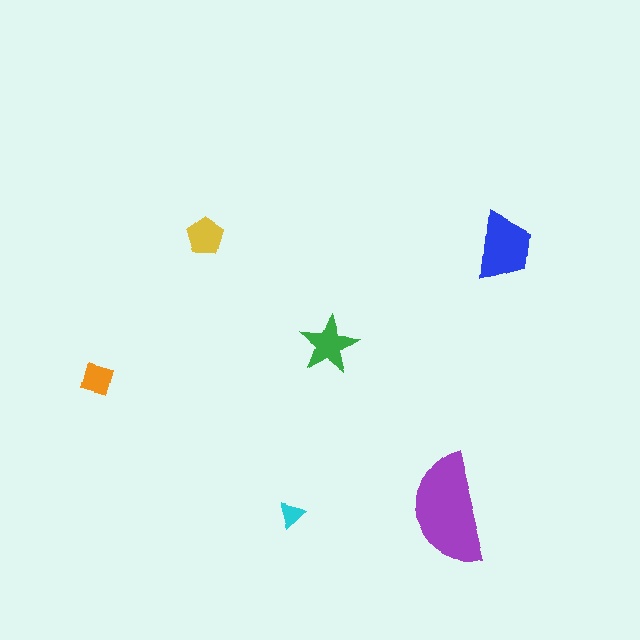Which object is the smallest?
The cyan triangle.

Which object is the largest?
The purple semicircle.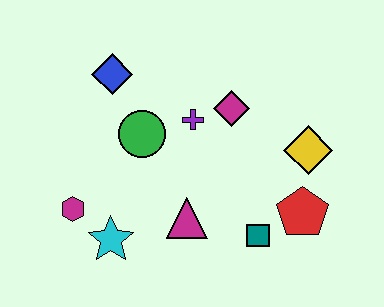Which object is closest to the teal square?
The red pentagon is closest to the teal square.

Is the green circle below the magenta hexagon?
No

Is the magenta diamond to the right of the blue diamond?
Yes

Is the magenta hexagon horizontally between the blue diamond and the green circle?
No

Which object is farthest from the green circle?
The red pentagon is farthest from the green circle.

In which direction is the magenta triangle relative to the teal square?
The magenta triangle is to the left of the teal square.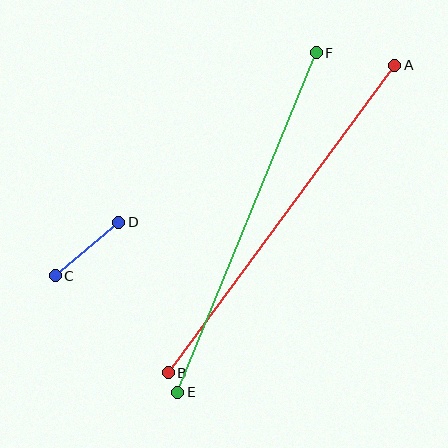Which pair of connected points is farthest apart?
Points A and B are farthest apart.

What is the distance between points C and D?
The distance is approximately 83 pixels.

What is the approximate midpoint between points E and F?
The midpoint is at approximately (247, 223) pixels.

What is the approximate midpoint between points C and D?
The midpoint is at approximately (87, 249) pixels.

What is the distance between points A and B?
The distance is approximately 382 pixels.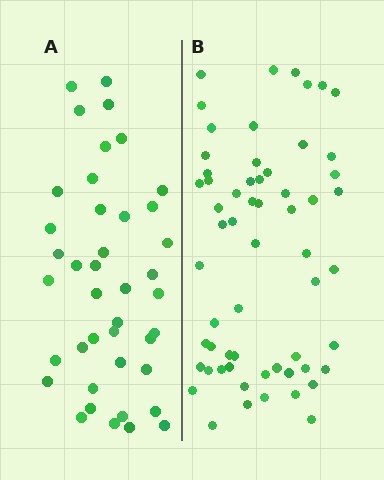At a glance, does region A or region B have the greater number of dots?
Region B (the right region) has more dots.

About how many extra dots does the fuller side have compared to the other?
Region B has approximately 20 more dots than region A.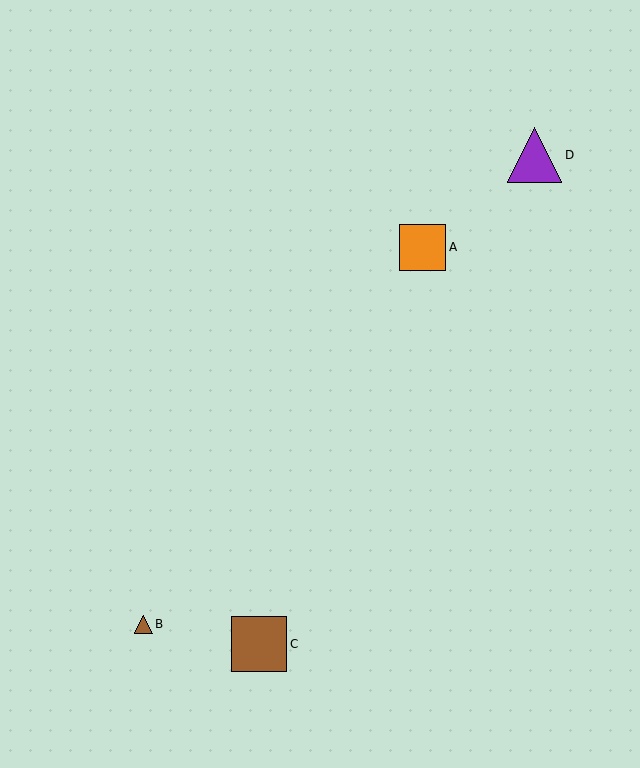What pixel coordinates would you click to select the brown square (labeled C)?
Click at (259, 644) to select the brown square C.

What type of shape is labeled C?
Shape C is a brown square.